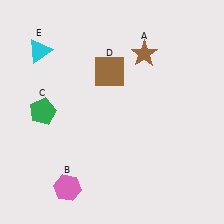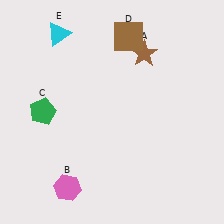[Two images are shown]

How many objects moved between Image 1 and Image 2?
2 objects moved between the two images.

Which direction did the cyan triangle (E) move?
The cyan triangle (E) moved right.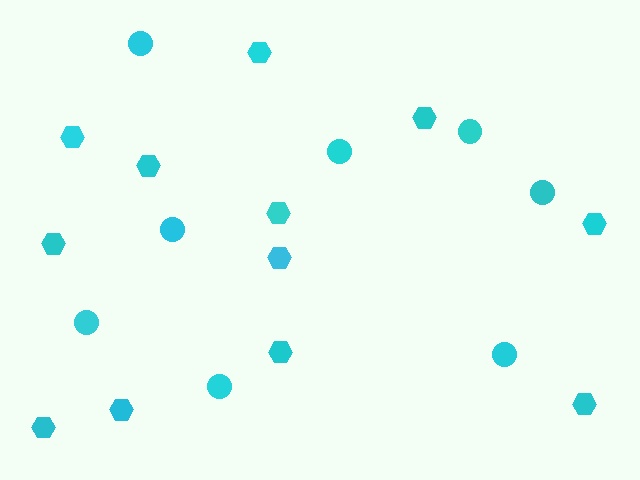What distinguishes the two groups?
There are 2 groups: one group of circles (8) and one group of hexagons (12).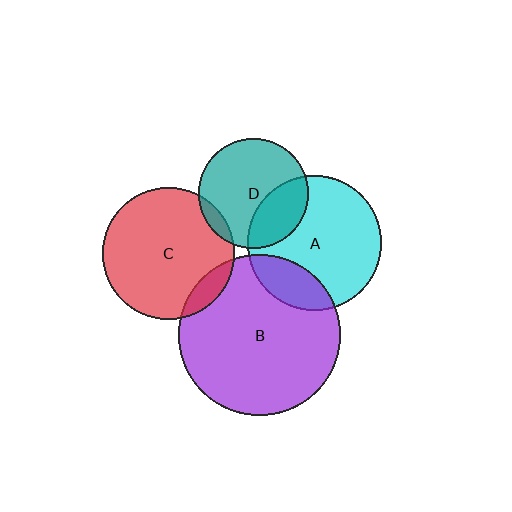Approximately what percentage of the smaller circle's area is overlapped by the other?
Approximately 20%.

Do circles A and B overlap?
Yes.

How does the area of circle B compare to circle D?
Approximately 2.2 times.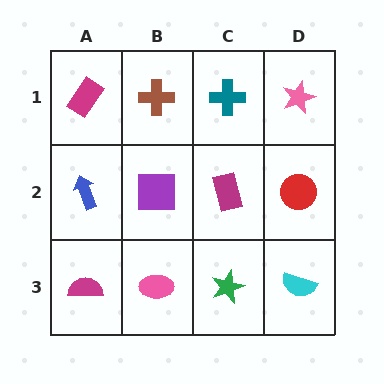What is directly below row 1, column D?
A red circle.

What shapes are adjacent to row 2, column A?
A magenta rectangle (row 1, column A), a magenta semicircle (row 3, column A), a purple square (row 2, column B).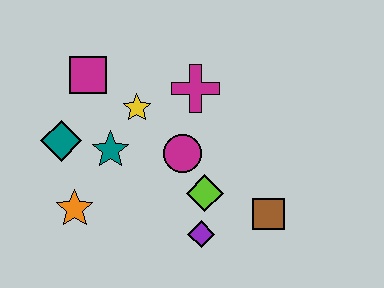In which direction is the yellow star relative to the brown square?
The yellow star is to the left of the brown square.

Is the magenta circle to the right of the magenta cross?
No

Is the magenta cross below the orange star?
No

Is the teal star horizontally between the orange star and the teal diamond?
No